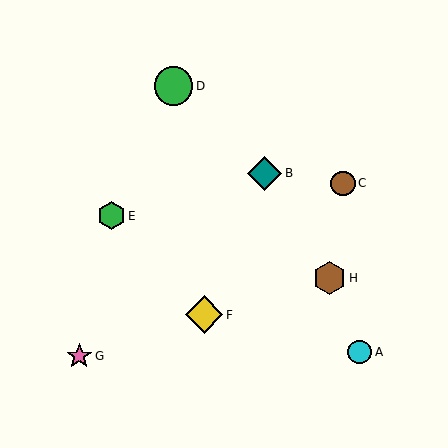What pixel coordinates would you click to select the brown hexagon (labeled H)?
Click at (329, 278) to select the brown hexagon H.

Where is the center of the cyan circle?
The center of the cyan circle is at (360, 352).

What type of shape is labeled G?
Shape G is a pink star.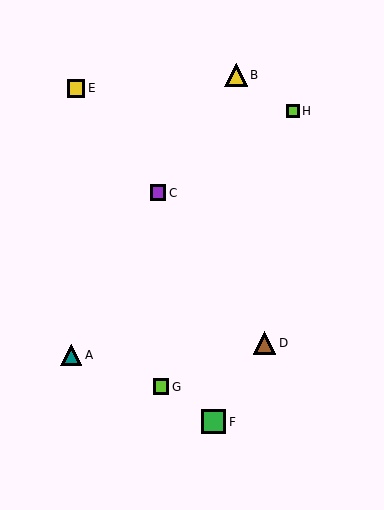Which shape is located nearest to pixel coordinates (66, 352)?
The teal triangle (labeled A) at (71, 355) is nearest to that location.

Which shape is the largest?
The green square (labeled F) is the largest.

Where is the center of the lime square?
The center of the lime square is at (293, 111).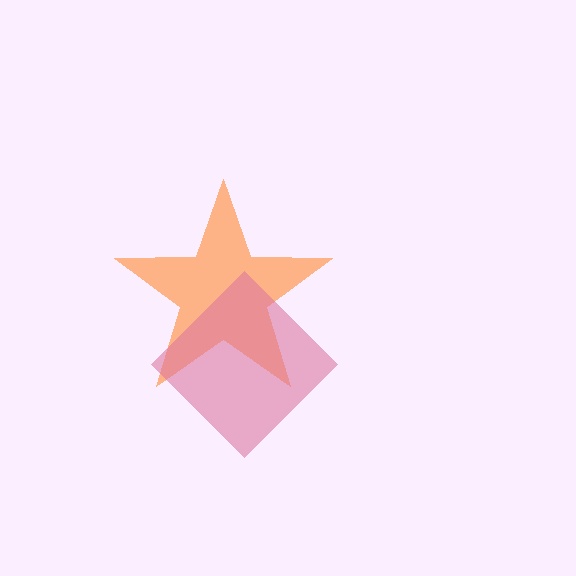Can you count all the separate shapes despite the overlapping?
Yes, there are 2 separate shapes.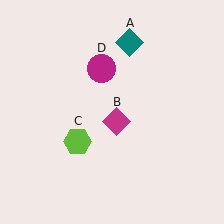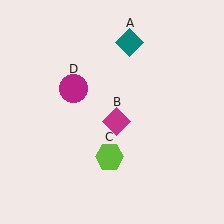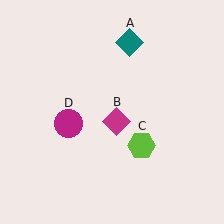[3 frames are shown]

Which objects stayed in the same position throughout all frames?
Teal diamond (object A) and magenta diamond (object B) remained stationary.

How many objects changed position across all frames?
2 objects changed position: lime hexagon (object C), magenta circle (object D).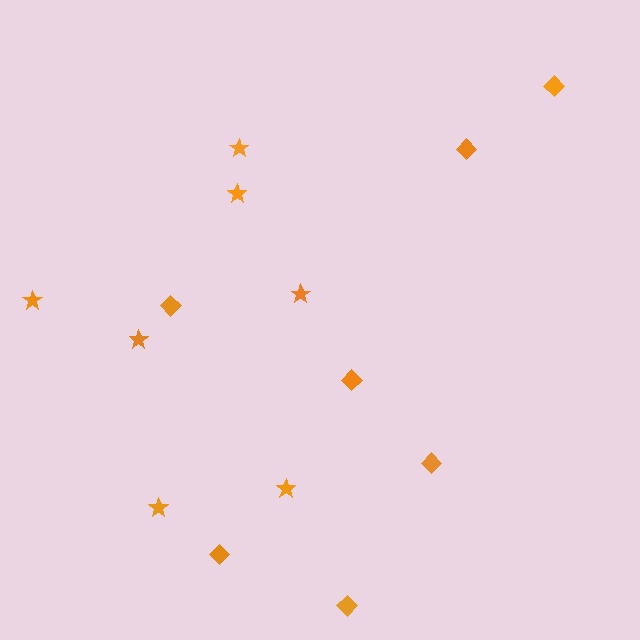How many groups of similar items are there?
There are 2 groups: one group of stars (7) and one group of diamonds (7).